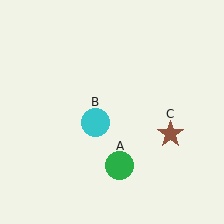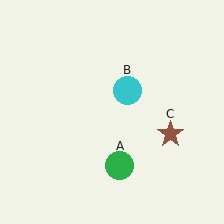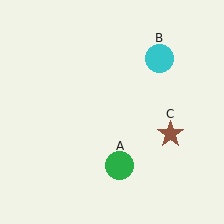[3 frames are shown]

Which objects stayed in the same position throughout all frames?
Green circle (object A) and brown star (object C) remained stationary.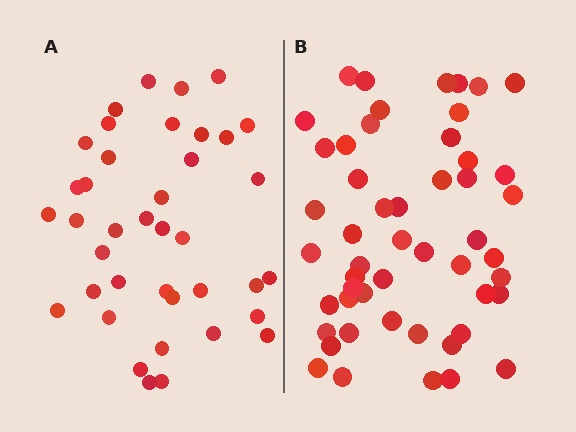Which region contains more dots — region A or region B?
Region B (the right region) has more dots.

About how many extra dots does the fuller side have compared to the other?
Region B has roughly 12 or so more dots than region A.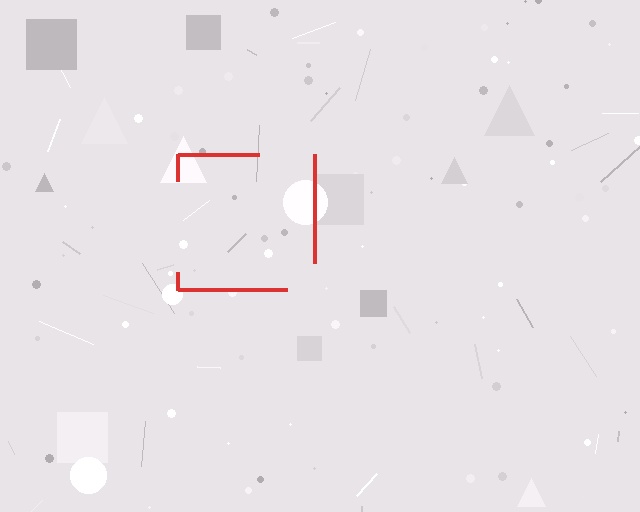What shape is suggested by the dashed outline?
The dashed outline suggests a square.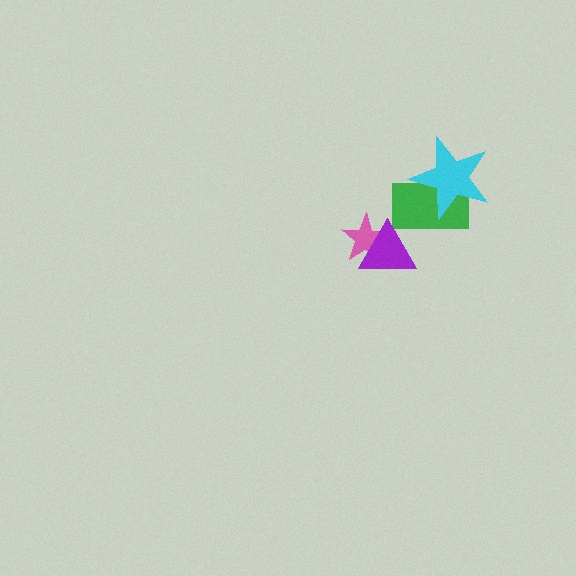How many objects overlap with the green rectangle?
2 objects overlap with the green rectangle.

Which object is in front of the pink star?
The purple triangle is in front of the pink star.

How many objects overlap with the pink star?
1 object overlaps with the pink star.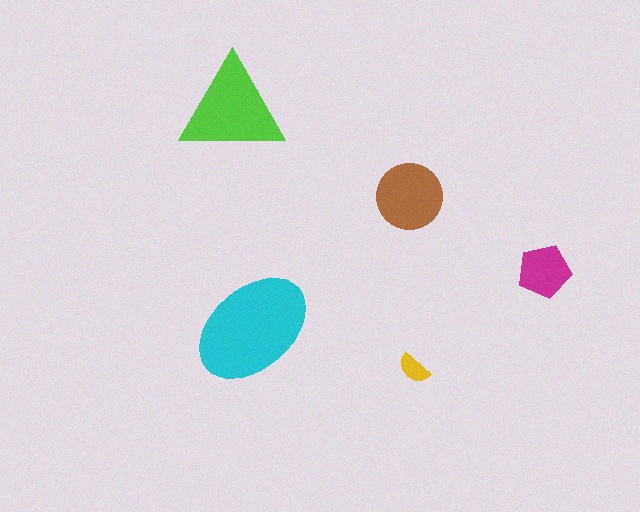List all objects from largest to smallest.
The cyan ellipse, the lime triangle, the brown circle, the magenta pentagon, the yellow semicircle.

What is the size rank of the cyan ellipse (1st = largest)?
1st.